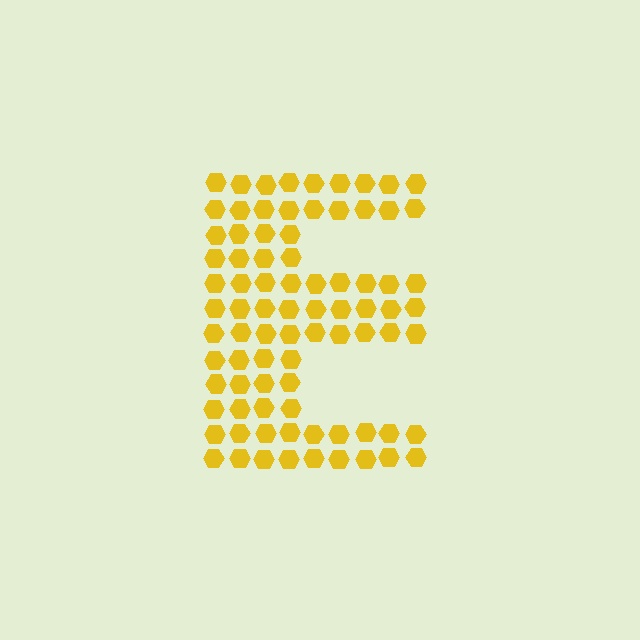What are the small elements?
The small elements are hexagons.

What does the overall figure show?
The overall figure shows the letter E.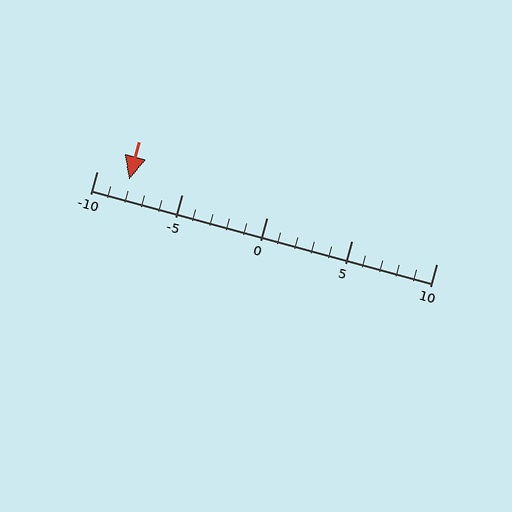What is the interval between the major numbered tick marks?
The major tick marks are spaced 5 units apart.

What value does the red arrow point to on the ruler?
The red arrow points to approximately -8.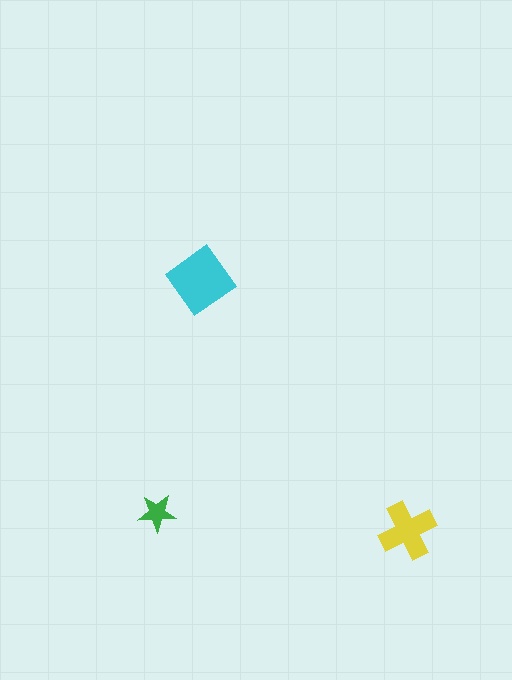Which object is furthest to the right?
The yellow cross is rightmost.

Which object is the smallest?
The green star.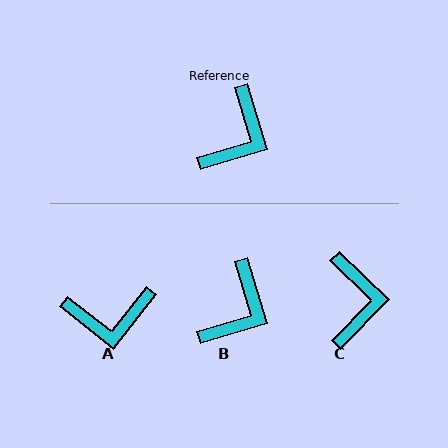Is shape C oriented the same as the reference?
No, it is off by about 29 degrees.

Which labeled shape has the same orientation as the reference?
B.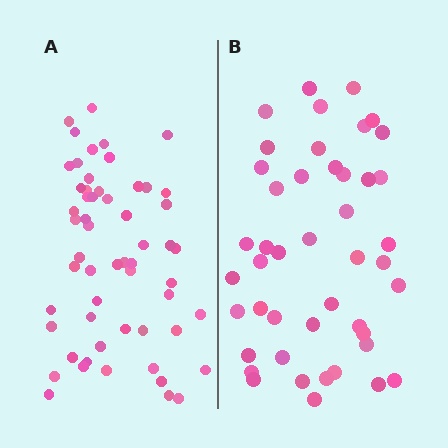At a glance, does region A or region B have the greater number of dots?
Region A (the left region) has more dots.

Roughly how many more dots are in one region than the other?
Region A has roughly 12 or so more dots than region B.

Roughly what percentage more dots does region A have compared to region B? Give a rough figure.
About 25% more.